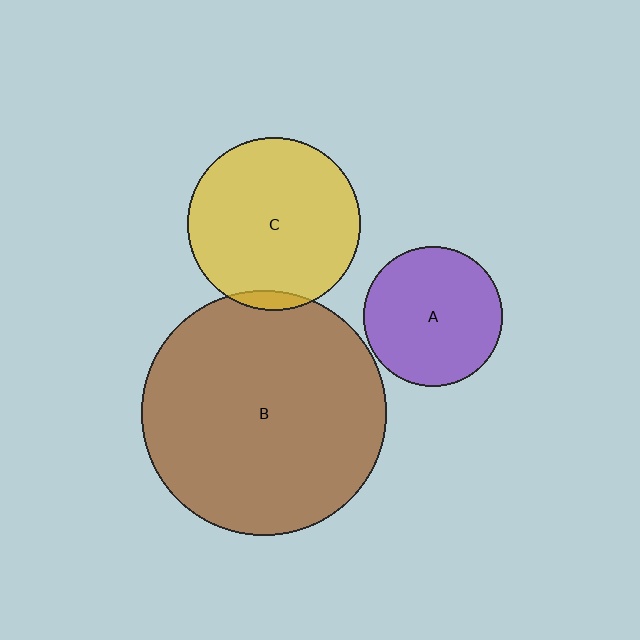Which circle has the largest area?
Circle B (brown).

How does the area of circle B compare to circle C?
Approximately 2.0 times.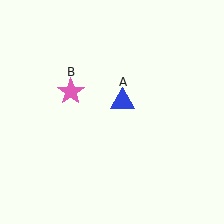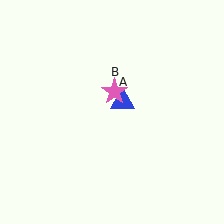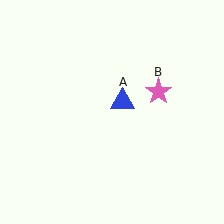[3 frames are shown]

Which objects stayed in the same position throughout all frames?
Blue triangle (object A) remained stationary.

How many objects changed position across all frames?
1 object changed position: pink star (object B).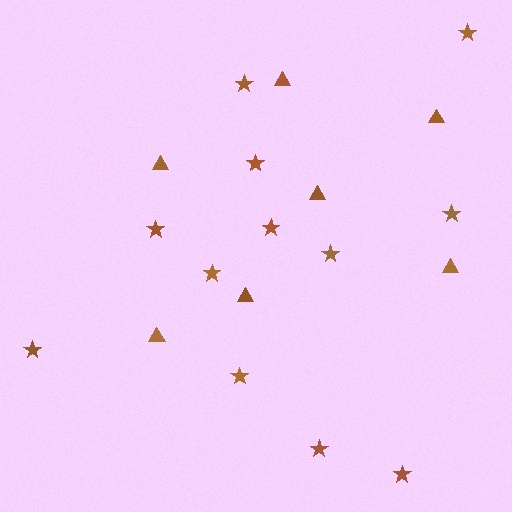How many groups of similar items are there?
There are 2 groups: one group of triangles (7) and one group of stars (12).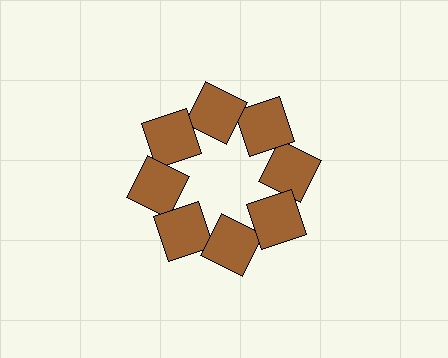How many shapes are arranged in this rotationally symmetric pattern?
There are 8 shapes, arranged in 8 groups of 1.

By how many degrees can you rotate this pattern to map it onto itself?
The pattern maps onto itself every 45 degrees of rotation.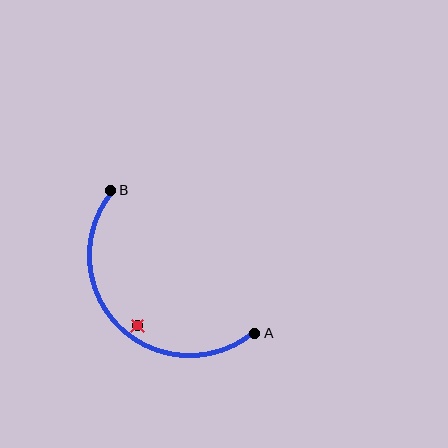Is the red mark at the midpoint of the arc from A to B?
No — the red mark does not lie on the arc at all. It sits slightly inside the curve.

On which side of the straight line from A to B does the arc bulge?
The arc bulges below and to the left of the straight line connecting A and B.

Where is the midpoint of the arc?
The arc midpoint is the point on the curve farthest from the straight line joining A and B. It sits below and to the left of that line.